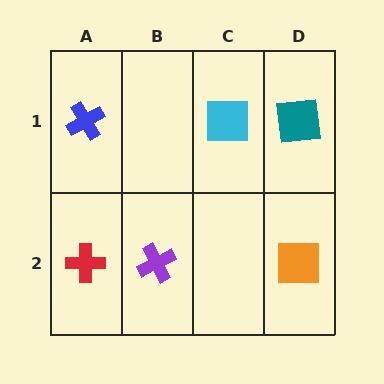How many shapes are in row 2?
3 shapes.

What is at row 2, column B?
A purple cross.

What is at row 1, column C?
A cyan square.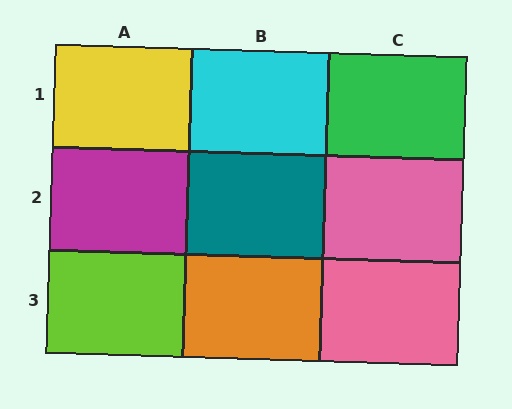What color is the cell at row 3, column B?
Orange.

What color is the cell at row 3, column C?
Pink.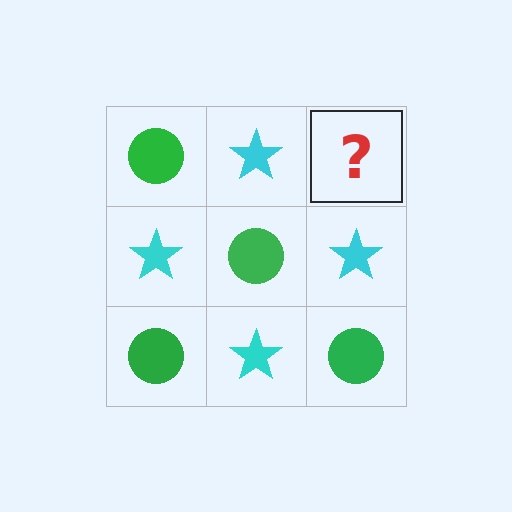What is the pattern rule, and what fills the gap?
The rule is that it alternates green circle and cyan star in a checkerboard pattern. The gap should be filled with a green circle.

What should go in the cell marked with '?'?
The missing cell should contain a green circle.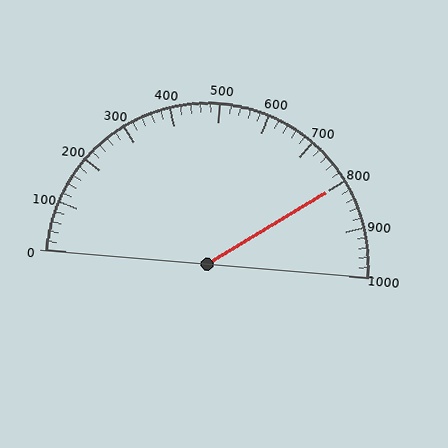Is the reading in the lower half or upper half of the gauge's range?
The reading is in the upper half of the range (0 to 1000).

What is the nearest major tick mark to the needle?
The nearest major tick mark is 800.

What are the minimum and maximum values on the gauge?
The gauge ranges from 0 to 1000.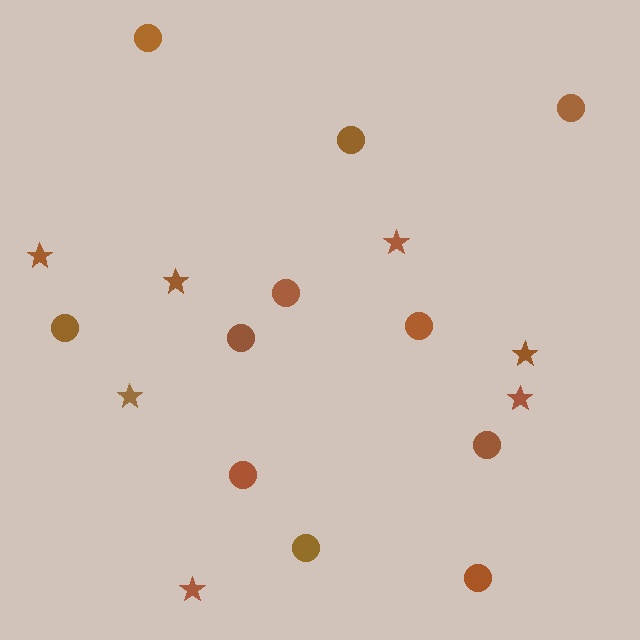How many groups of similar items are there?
There are 2 groups: one group of circles (11) and one group of stars (7).